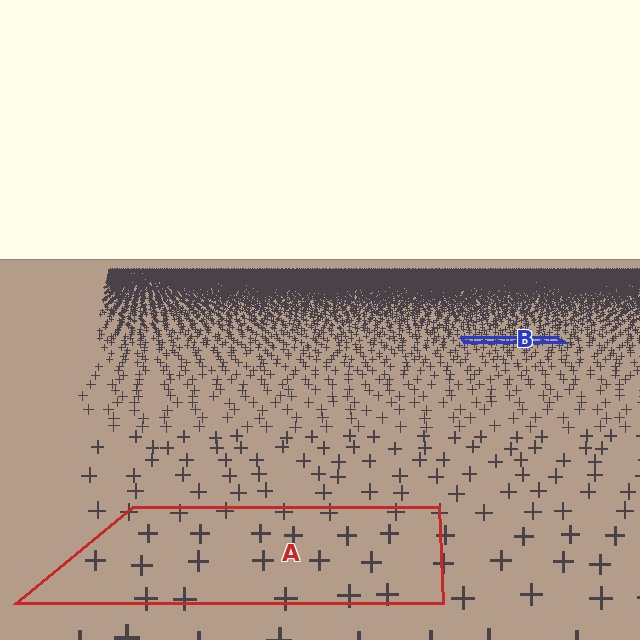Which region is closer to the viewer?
Region A is closer. The texture elements there are larger and more spread out.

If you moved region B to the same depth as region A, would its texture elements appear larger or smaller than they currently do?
They would appear larger. At a closer depth, the same texture elements are projected at a bigger on-screen size.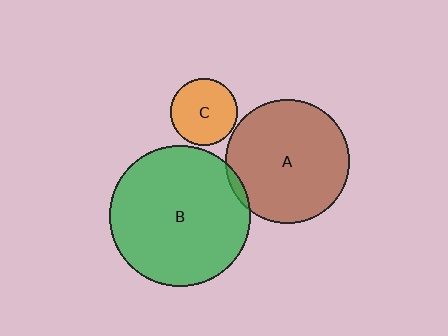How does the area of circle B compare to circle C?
Approximately 4.3 times.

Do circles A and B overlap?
Yes.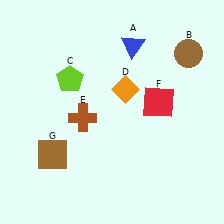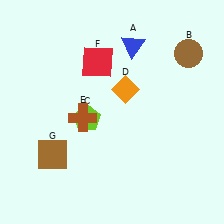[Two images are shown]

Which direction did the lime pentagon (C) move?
The lime pentagon (C) moved down.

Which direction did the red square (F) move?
The red square (F) moved left.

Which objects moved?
The objects that moved are: the lime pentagon (C), the red square (F).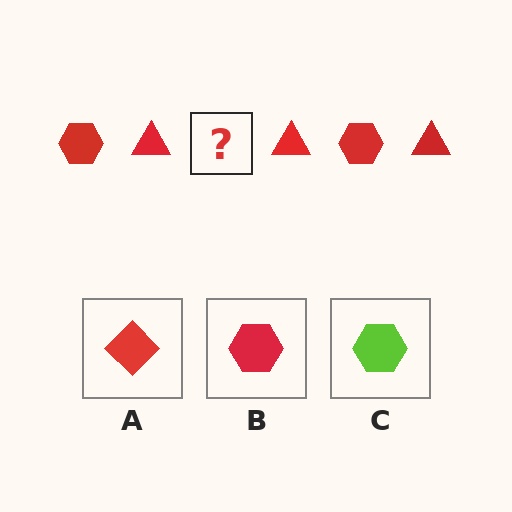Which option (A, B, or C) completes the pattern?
B.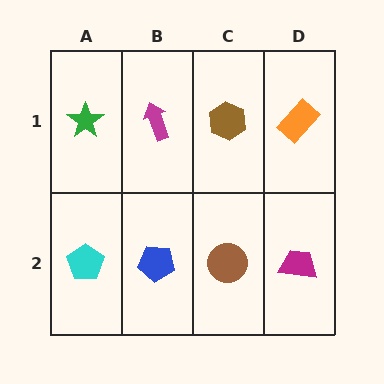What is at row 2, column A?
A cyan pentagon.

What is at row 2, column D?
A magenta trapezoid.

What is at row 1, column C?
A brown hexagon.